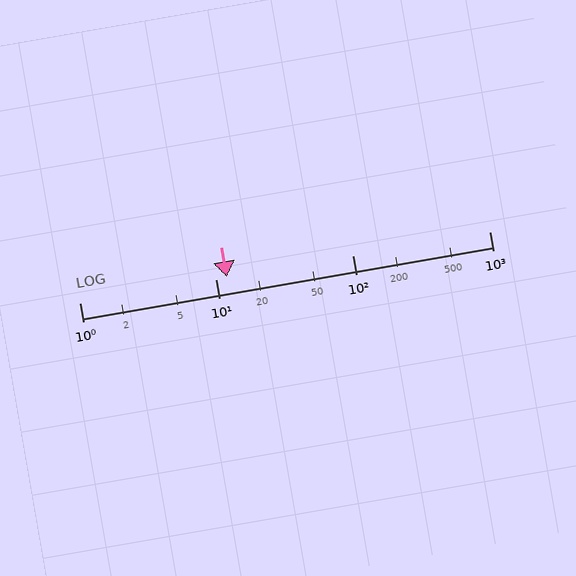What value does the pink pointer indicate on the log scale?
The pointer indicates approximately 12.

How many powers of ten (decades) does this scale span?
The scale spans 3 decades, from 1 to 1000.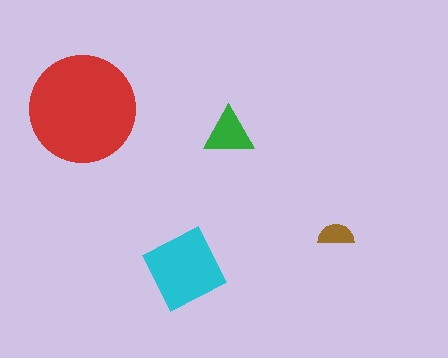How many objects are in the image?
There are 4 objects in the image.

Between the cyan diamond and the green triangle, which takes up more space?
The cyan diamond.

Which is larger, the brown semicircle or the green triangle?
The green triangle.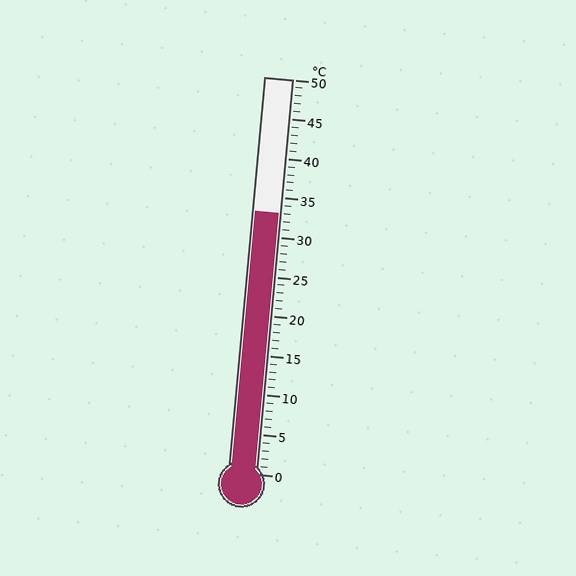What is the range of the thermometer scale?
The thermometer scale ranges from 0°C to 50°C.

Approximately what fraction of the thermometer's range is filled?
The thermometer is filled to approximately 65% of its range.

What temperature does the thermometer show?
The thermometer shows approximately 33°C.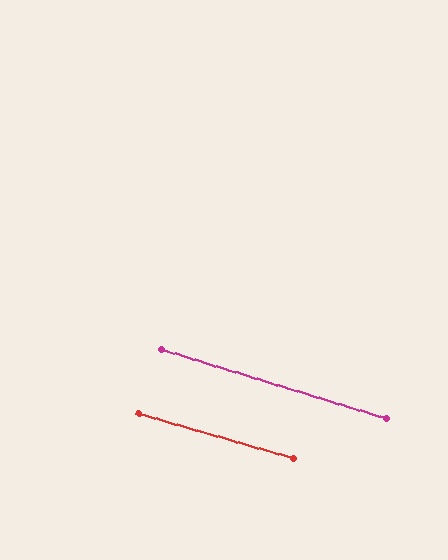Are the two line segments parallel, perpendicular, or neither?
Parallel — their directions differ by only 1.0°.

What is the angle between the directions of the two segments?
Approximately 1 degree.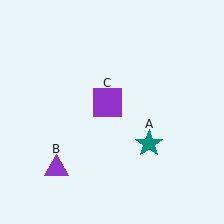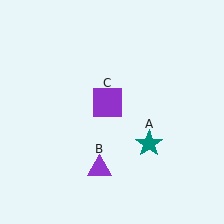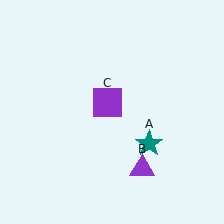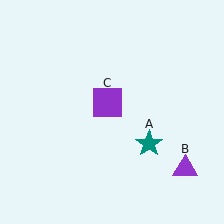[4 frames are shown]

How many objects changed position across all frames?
1 object changed position: purple triangle (object B).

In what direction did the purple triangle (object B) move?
The purple triangle (object B) moved right.